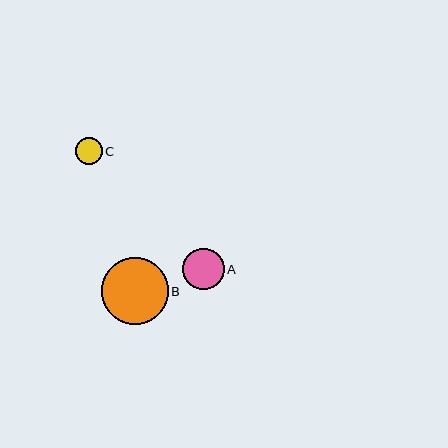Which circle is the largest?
Circle B is the largest with a size of approximately 67 pixels.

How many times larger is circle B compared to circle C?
Circle B is approximately 2.6 times the size of circle C.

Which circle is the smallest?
Circle C is the smallest with a size of approximately 26 pixels.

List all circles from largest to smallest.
From largest to smallest: B, A, C.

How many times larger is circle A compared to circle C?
Circle A is approximately 1.6 times the size of circle C.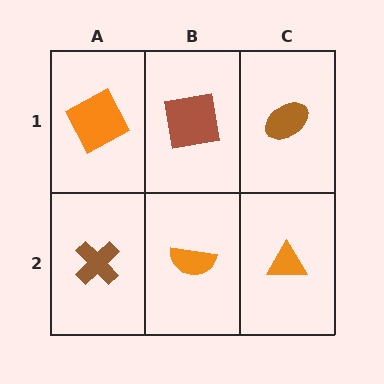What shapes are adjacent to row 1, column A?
A brown cross (row 2, column A), a brown square (row 1, column B).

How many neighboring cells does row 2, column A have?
2.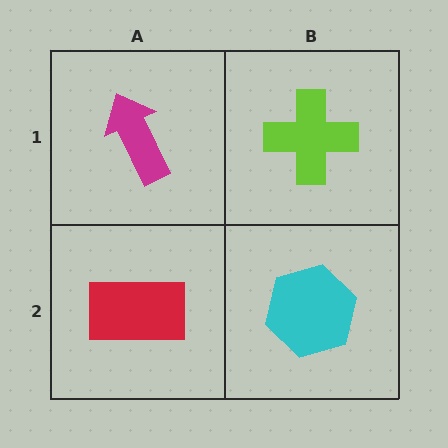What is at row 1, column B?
A lime cross.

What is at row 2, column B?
A cyan hexagon.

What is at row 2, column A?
A red rectangle.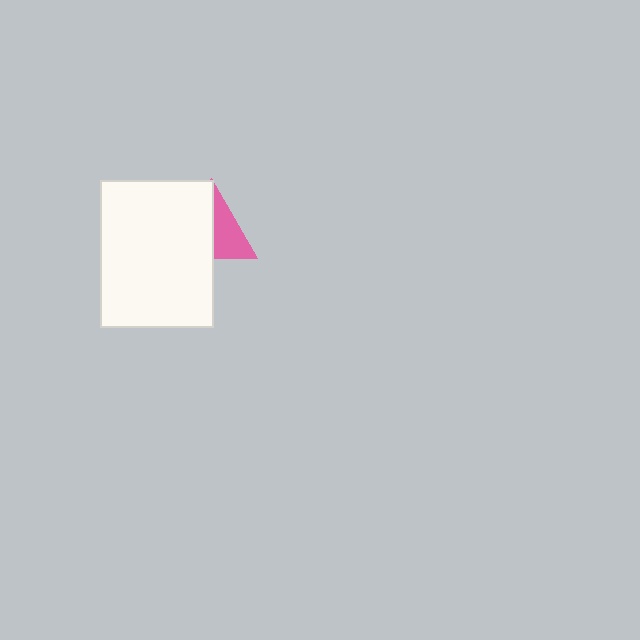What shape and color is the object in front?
The object in front is a white rectangle.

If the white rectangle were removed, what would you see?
You would see the complete pink triangle.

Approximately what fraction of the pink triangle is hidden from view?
Roughly 54% of the pink triangle is hidden behind the white rectangle.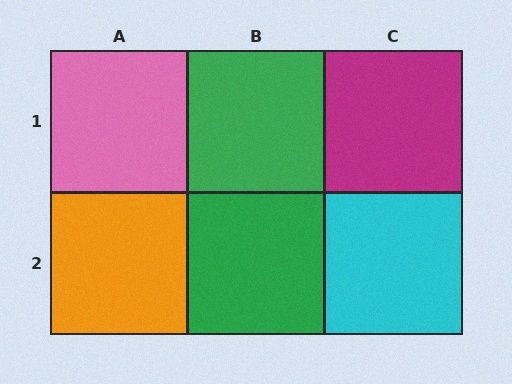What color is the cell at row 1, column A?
Pink.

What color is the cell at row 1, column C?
Magenta.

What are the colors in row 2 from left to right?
Orange, green, cyan.